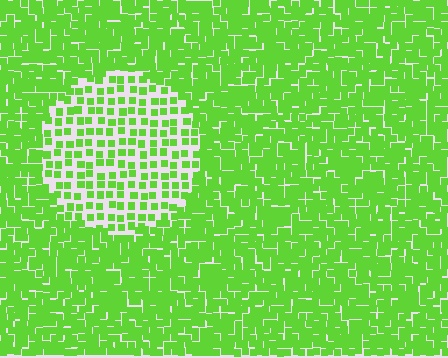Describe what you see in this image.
The image contains small lime elements arranged at two different densities. A circle-shaped region is visible where the elements are less densely packed than the surrounding area.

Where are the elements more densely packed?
The elements are more densely packed outside the circle boundary.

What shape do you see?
I see a circle.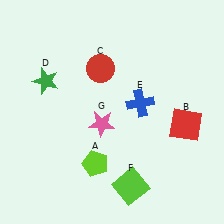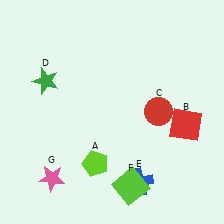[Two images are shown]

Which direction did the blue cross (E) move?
The blue cross (E) moved down.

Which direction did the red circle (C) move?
The red circle (C) moved right.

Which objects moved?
The objects that moved are: the red circle (C), the blue cross (E), the pink star (G).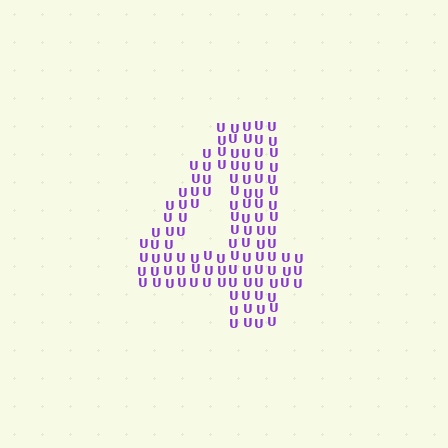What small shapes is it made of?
It is made of small letter U's.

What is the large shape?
The large shape is the digit 4.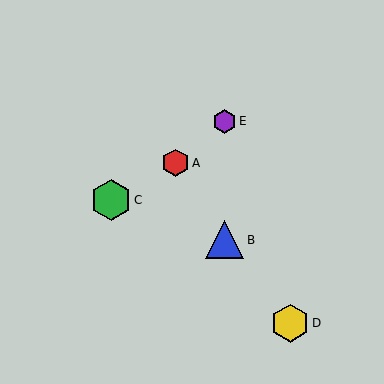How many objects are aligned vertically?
2 objects (B, E) are aligned vertically.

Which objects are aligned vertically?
Objects B, E are aligned vertically.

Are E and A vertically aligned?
No, E is at x≈224 and A is at x≈176.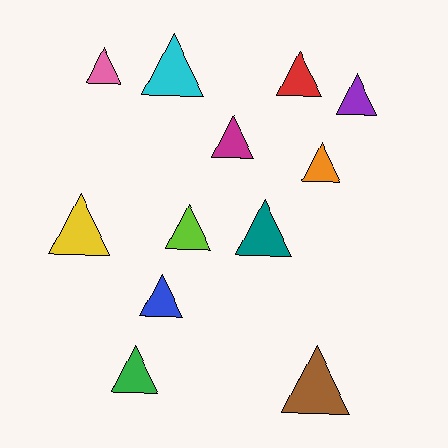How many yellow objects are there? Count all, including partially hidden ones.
There is 1 yellow object.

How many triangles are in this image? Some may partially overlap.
There are 12 triangles.